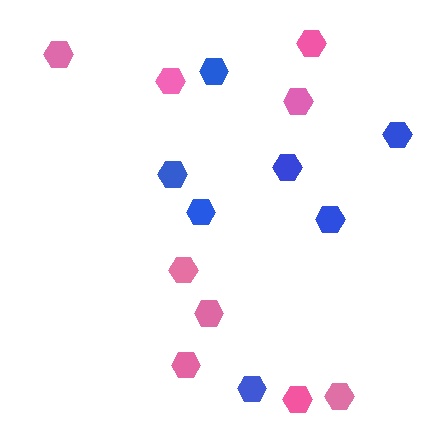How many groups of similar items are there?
There are 2 groups: one group of pink hexagons (9) and one group of blue hexagons (7).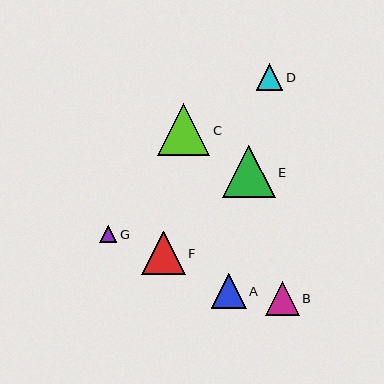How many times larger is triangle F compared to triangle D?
Triangle F is approximately 1.6 times the size of triangle D.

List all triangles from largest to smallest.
From largest to smallest: E, C, F, A, B, D, G.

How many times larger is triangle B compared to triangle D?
Triangle B is approximately 1.3 times the size of triangle D.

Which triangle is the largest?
Triangle E is the largest with a size of approximately 52 pixels.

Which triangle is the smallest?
Triangle G is the smallest with a size of approximately 17 pixels.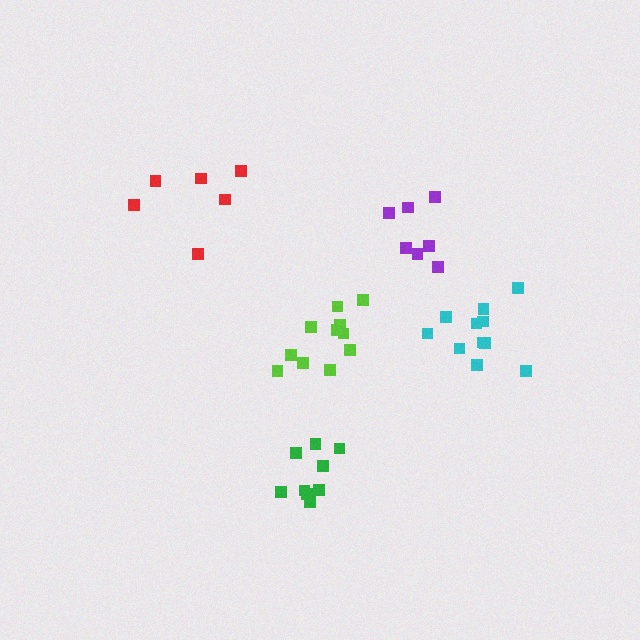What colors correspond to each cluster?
The clusters are colored: cyan, green, lime, purple, red.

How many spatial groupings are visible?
There are 5 spatial groupings.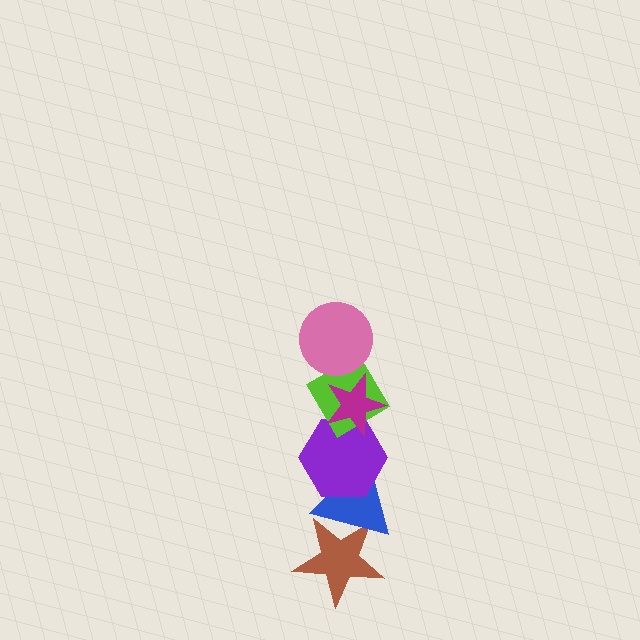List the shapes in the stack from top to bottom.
From top to bottom: the pink circle, the magenta star, the lime diamond, the purple hexagon, the blue triangle, the brown star.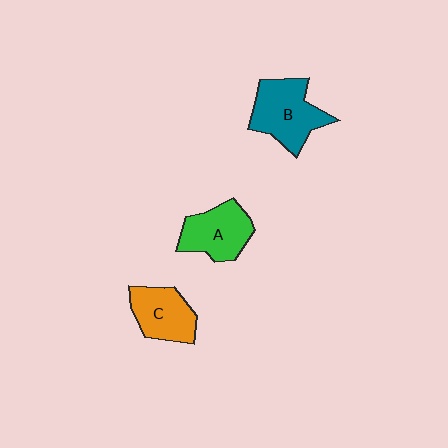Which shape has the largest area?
Shape B (teal).